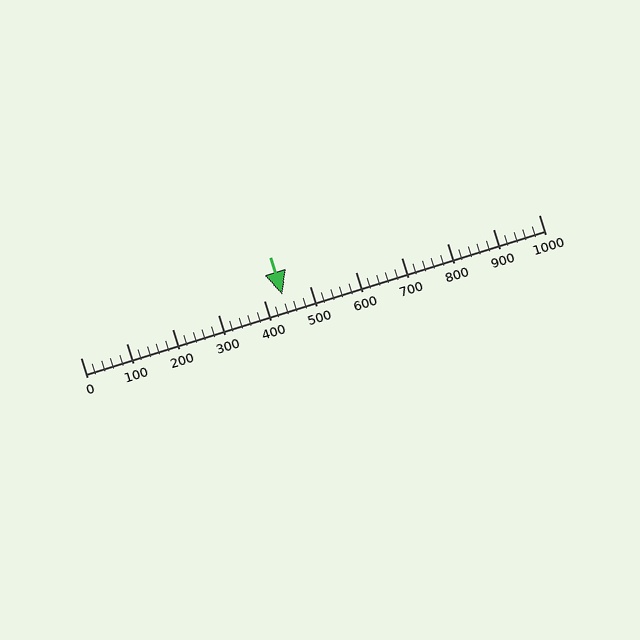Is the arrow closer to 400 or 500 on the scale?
The arrow is closer to 400.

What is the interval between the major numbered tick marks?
The major tick marks are spaced 100 units apart.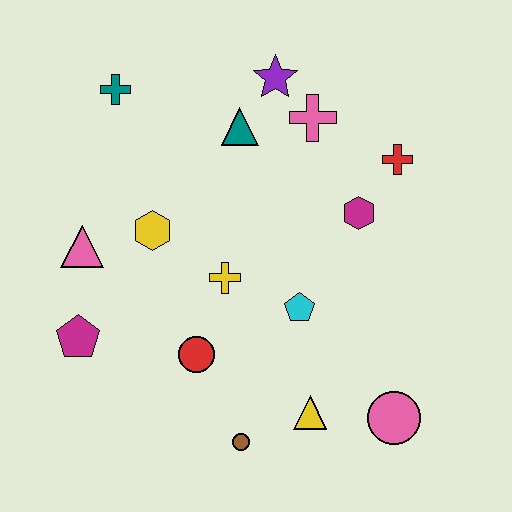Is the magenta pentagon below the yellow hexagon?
Yes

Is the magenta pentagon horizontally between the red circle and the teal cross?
No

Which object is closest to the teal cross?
The teal triangle is closest to the teal cross.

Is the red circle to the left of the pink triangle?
No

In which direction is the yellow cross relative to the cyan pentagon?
The yellow cross is to the left of the cyan pentagon.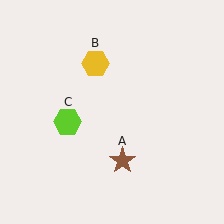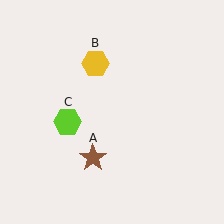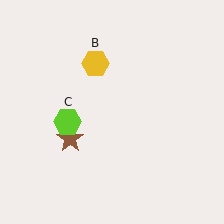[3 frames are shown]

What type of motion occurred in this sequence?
The brown star (object A) rotated clockwise around the center of the scene.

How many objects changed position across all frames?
1 object changed position: brown star (object A).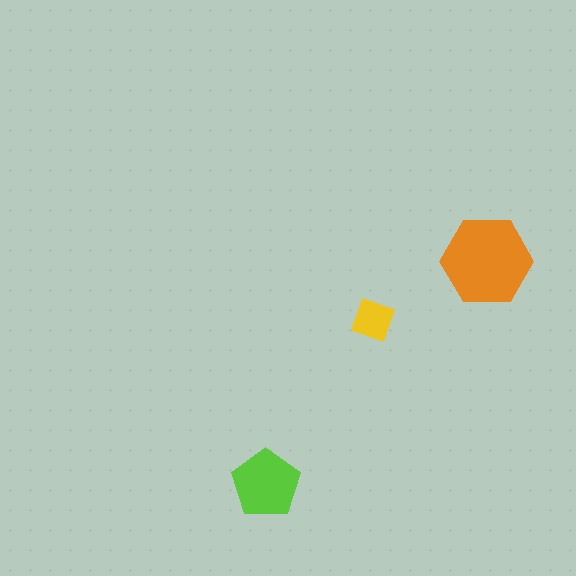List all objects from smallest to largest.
The yellow diamond, the lime pentagon, the orange hexagon.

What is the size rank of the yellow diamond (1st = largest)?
3rd.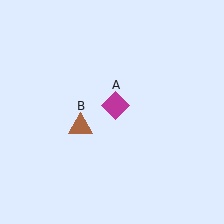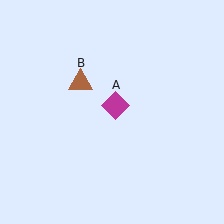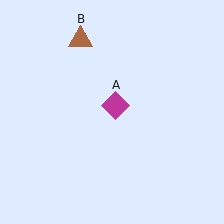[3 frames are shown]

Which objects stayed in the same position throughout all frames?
Magenta diamond (object A) remained stationary.